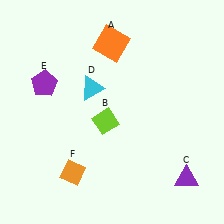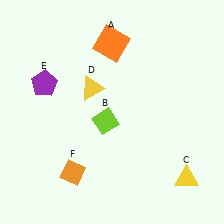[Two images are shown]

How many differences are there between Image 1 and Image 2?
There are 2 differences between the two images.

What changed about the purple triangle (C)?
In Image 1, C is purple. In Image 2, it changed to yellow.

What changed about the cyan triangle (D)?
In Image 1, D is cyan. In Image 2, it changed to yellow.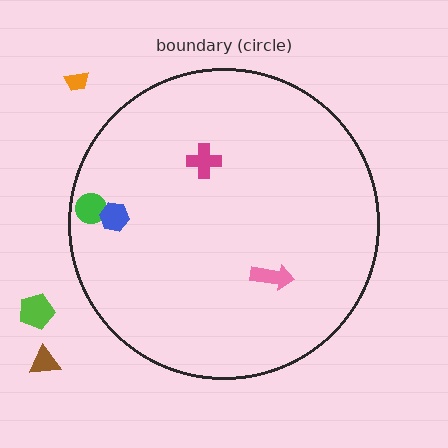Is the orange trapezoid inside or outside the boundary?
Outside.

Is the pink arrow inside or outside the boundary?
Inside.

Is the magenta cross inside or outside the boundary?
Inside.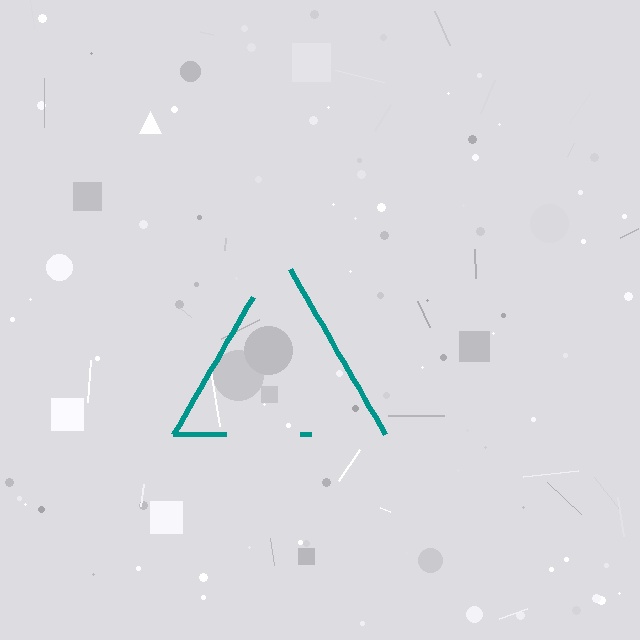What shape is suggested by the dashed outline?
The dashed outline suggests a triangle.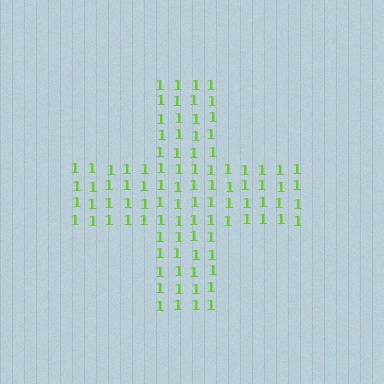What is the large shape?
The large shape is a cross.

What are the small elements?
The small elements are digit 1's.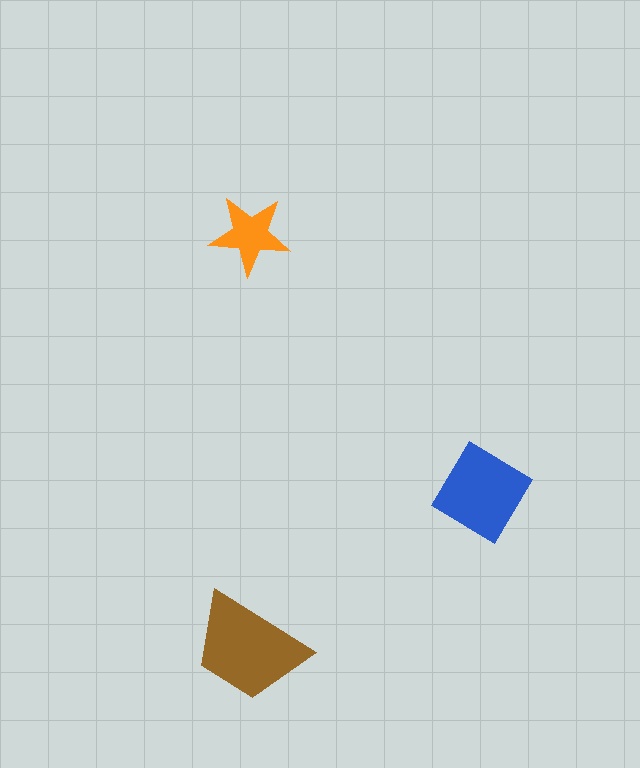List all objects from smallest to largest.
The orange star, the blue diamond, the brown trapezoid.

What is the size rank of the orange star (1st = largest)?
3rd.